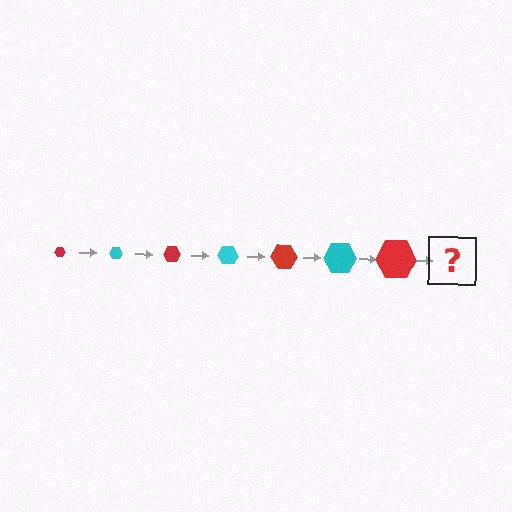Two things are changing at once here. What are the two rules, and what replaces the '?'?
The two rules are that the hexagon grows larger each step and the color cycles through red and cyan. The '?' should be a cyan hexagon, larger than the previous one.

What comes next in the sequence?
The next element should be a cyan hexagon, larger than the previous one.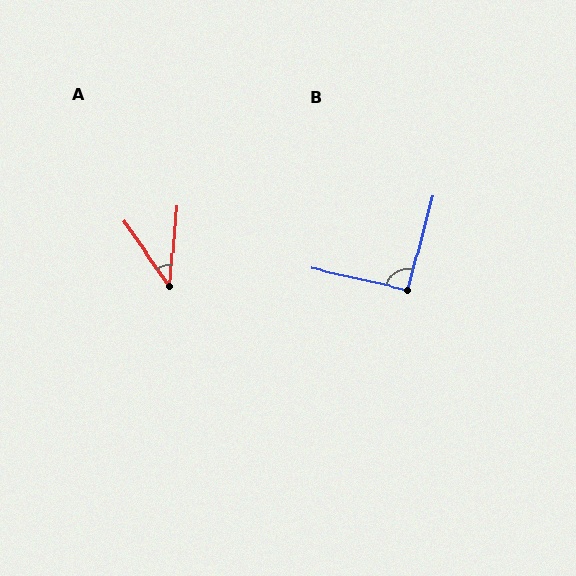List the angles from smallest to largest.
A (41°), B (92°).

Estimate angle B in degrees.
Approximately 92 degrees.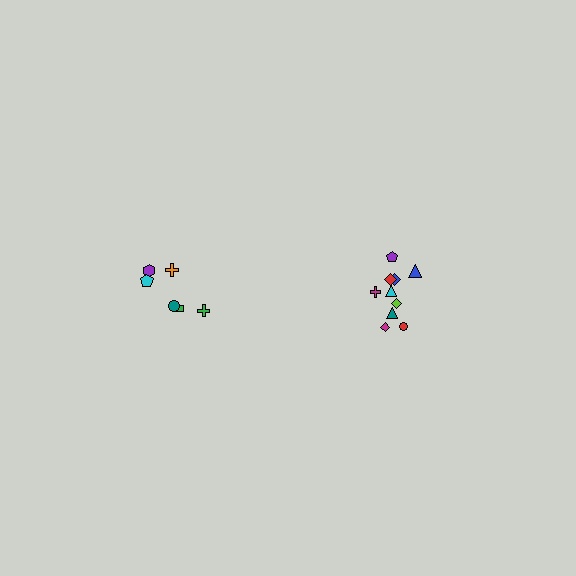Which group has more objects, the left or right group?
The right group.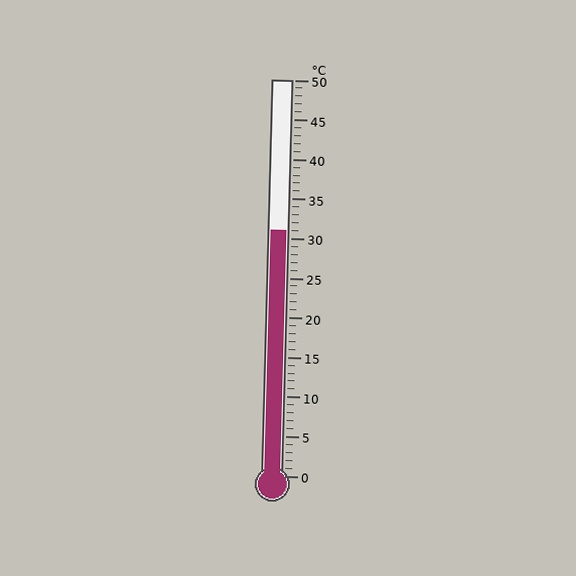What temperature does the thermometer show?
The thermometer shows approximately 31°C.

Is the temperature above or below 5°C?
The temperature is above 5°C.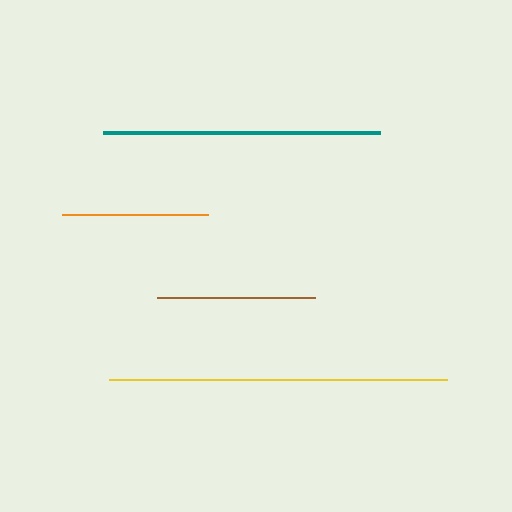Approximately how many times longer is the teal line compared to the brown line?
The teal line is approximately 1.8 times the length of the brown line.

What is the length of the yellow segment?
The yellow segment is approximately 338 pixels long.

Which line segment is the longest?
The yellow line is the longest at approximately 338 pixels.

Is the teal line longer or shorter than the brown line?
The teal line is longer than the brown line.